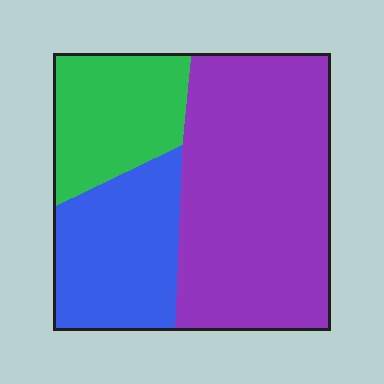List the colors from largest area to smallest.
From largest to smallest: purple, blue, green.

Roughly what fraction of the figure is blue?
Blue takes up between a quarter and a half of the figure.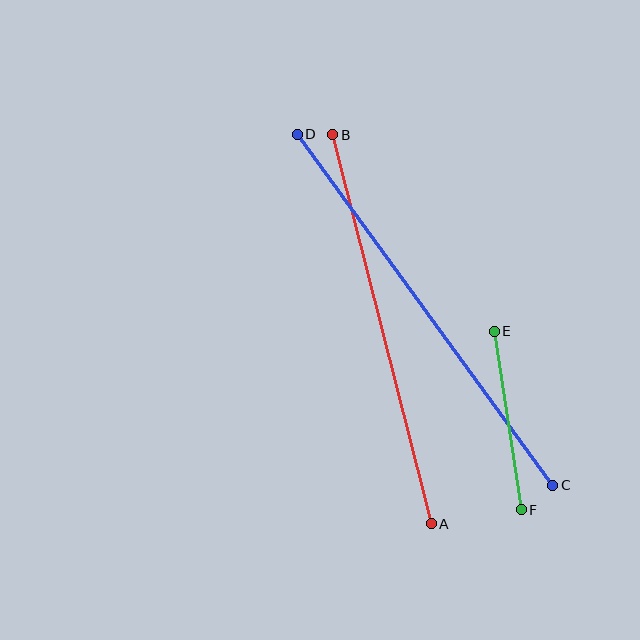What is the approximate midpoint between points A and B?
The midpoint is at approximately (382, 329) pixels.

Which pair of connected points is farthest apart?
Points C and D are farthest apart.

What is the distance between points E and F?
The distance is approximately 181 pixels.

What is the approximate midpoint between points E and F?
The midpoint is at approximately (508, 421) pixels.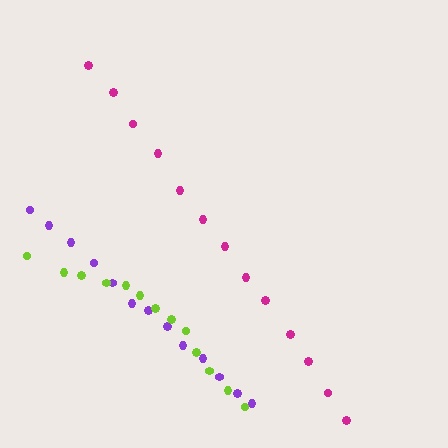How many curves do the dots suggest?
There are 3 distinct paths.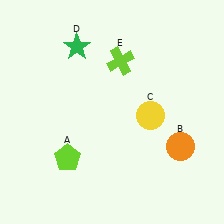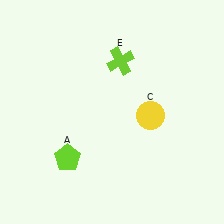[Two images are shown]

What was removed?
The green star (D), the orange circle (B) were removed in Image 2.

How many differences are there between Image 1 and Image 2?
There are 2 differences between the two images.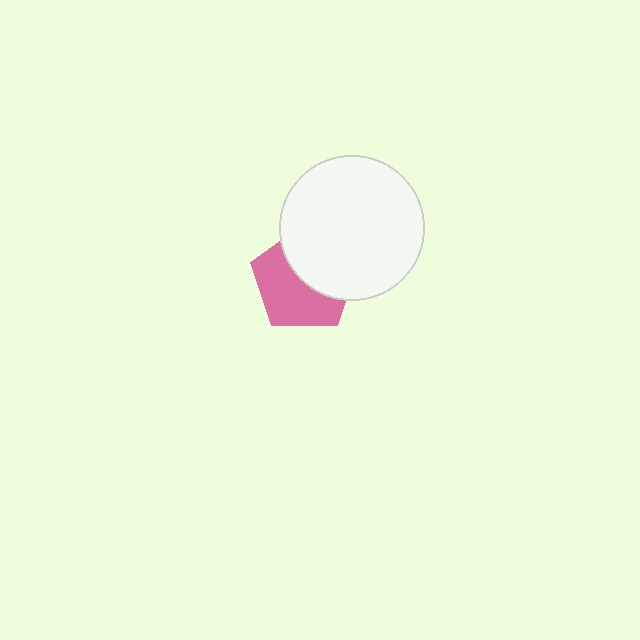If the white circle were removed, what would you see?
You would see the complete pink pentagon.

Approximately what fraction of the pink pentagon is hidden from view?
Roughly 46% of the pink pentagon is hidden behind the white circle.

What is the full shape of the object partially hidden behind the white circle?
The partially hidden object is a pink pentagon.